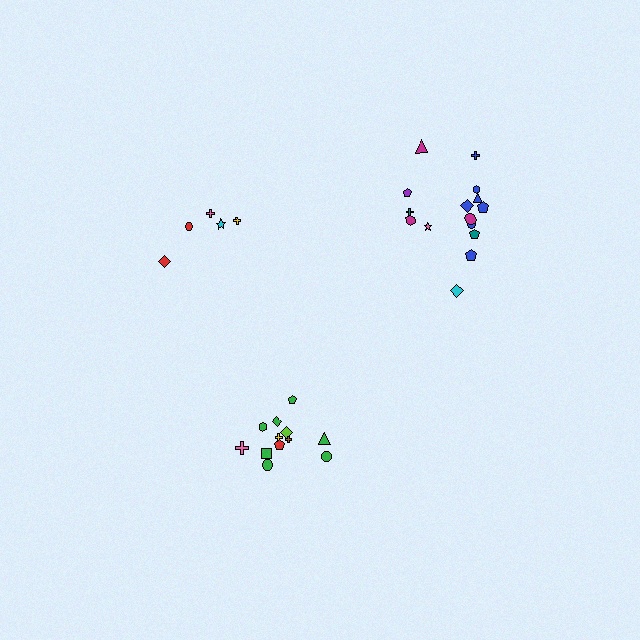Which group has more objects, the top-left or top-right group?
The top-right group.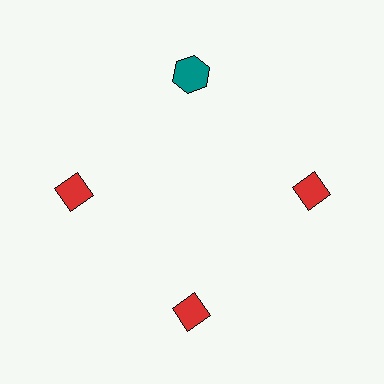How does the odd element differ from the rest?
It differs in both color (teal instead of red) and shape (hexagon instead of diamond).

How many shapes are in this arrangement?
There are 4 shapes arranged in a ring pattern.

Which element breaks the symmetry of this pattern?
The teal hexagon at roughly the 12 o'clock position breaks the symmetry. All other shapes are red diamonds.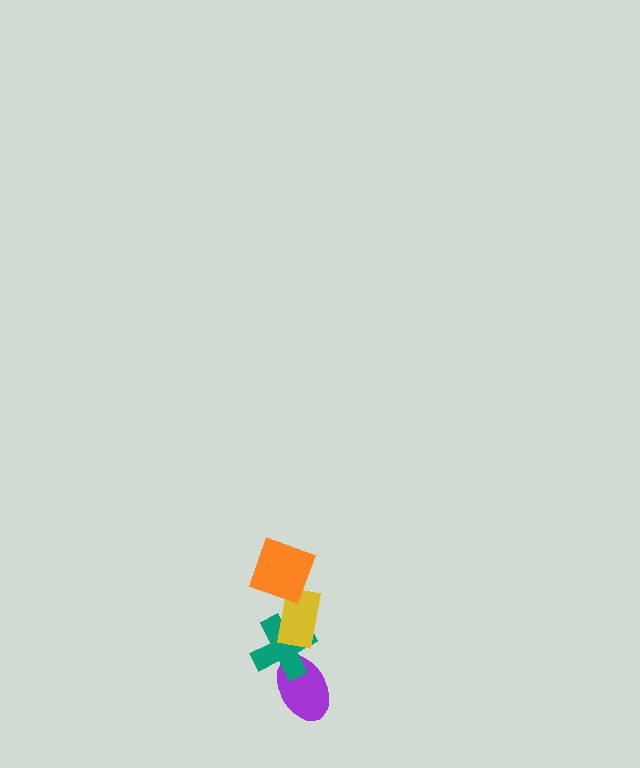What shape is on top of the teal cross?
The yellow rectangle is on top of the teal cross.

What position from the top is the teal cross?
The teal cross is 3rd from the top.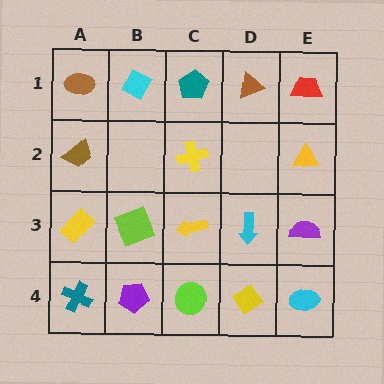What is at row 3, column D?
A cyan arrow.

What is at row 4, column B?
A purple pentagon.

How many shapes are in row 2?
3 shapes.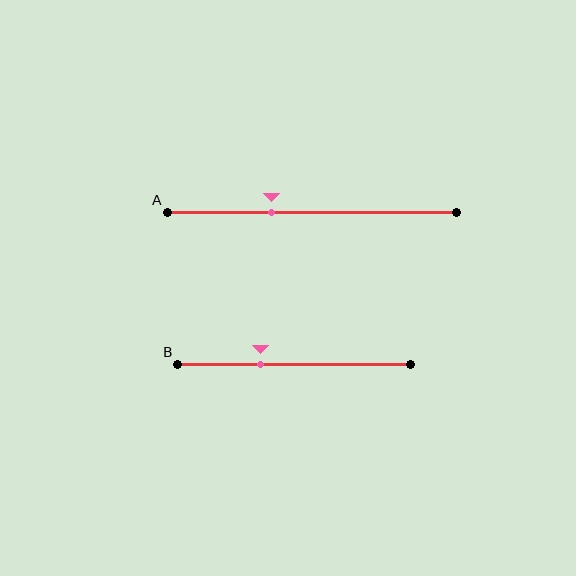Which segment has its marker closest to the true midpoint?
Segment A has its marker closest to the true midpoint.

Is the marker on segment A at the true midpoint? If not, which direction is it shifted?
No, the marker on segment A is shifted to the left by about 14% of the segment length.